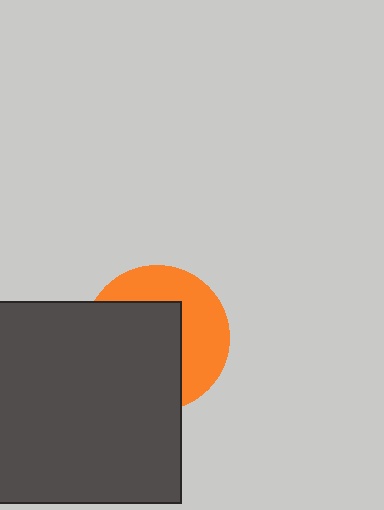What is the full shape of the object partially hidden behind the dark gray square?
The partially hidden object is an orange circle.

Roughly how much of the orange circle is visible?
A small part of it is visible (roughly 44%).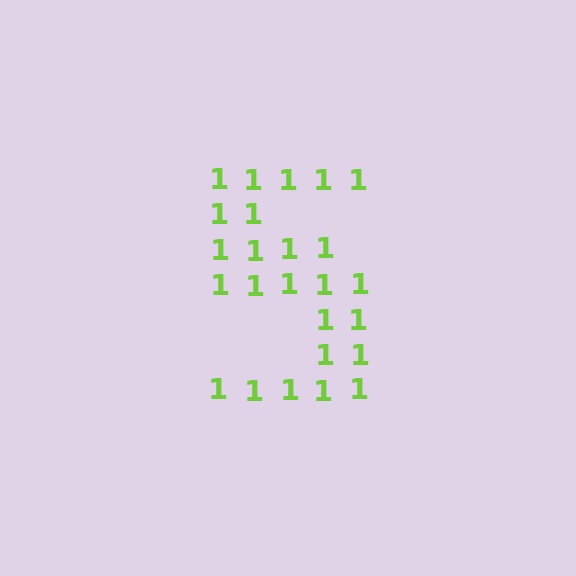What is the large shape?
The large shape is the digit 5.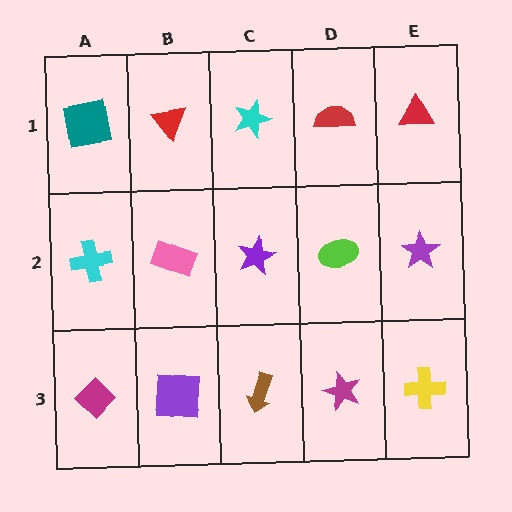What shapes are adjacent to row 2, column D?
A red semicircle (row 1, column D), a magenta star (row 3, column D), a purple star (row 2, column C), a purple star (row 2, column E).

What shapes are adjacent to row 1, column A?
A cyan cross (row 2, column A), a red triangle (row 1, column B).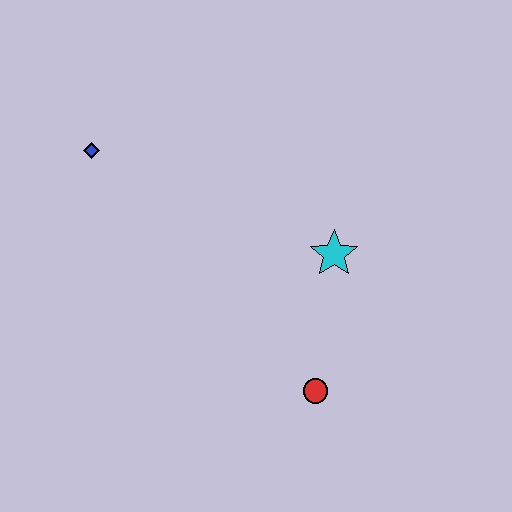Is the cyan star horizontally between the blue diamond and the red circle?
No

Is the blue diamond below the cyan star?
No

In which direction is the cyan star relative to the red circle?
The cyan star is above the red circle.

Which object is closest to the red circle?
The cyan star is closest to the red circle.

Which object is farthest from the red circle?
The blue diamond is farthest from the red circle.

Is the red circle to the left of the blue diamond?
No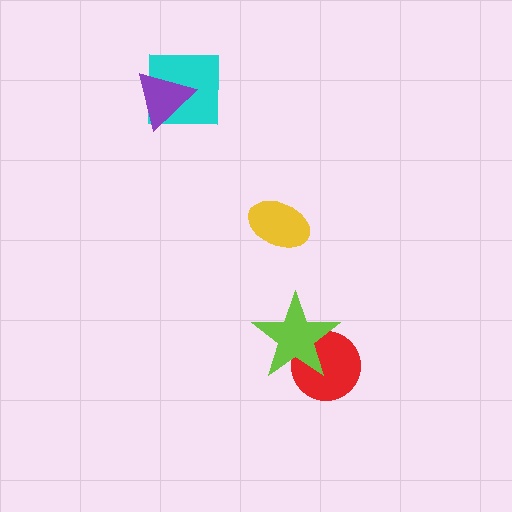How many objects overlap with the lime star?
1 object overlaps with the lime star.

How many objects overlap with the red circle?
1 object overlaps with the red circle.